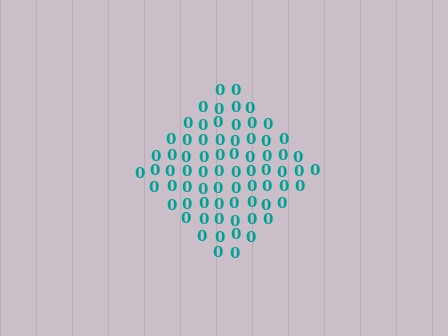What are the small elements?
The small elements are digit 0's.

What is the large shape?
The large shape is a diamond.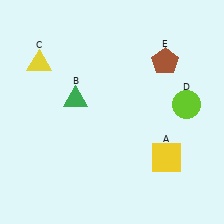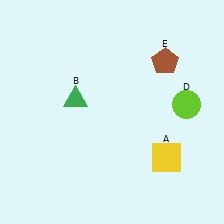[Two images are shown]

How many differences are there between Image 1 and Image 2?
There is 1 difference between the two images.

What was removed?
The yellow triangle (C) was removed in Image 2.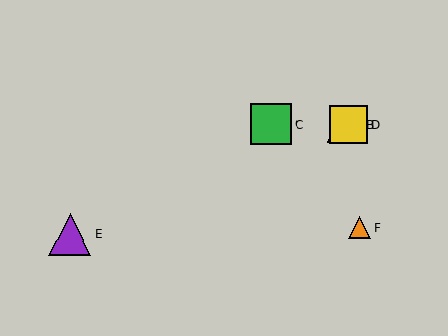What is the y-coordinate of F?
Object F is at y≈228.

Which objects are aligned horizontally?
Objects A, B, C, D are aligned horizontally.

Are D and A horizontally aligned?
Yes, both are at y≈125.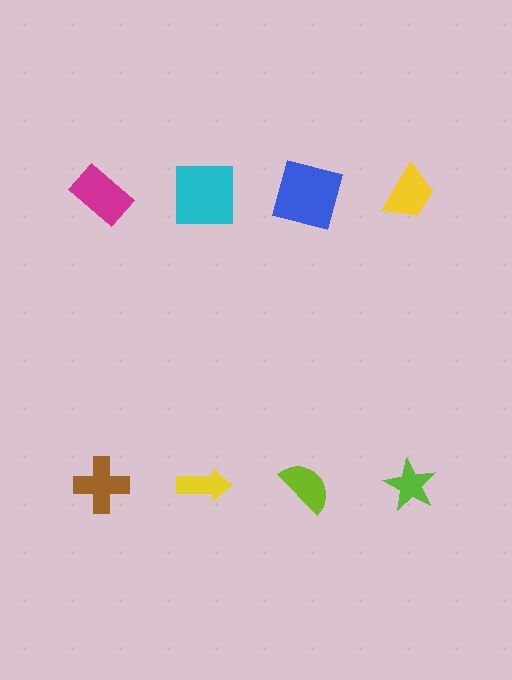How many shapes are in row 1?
4 shapes.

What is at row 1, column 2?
A cyan square.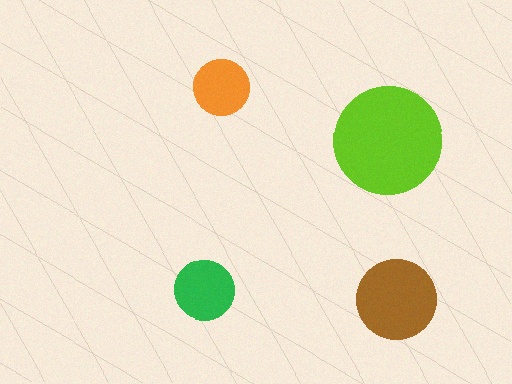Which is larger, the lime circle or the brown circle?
The lime one.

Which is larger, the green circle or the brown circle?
The brown one.